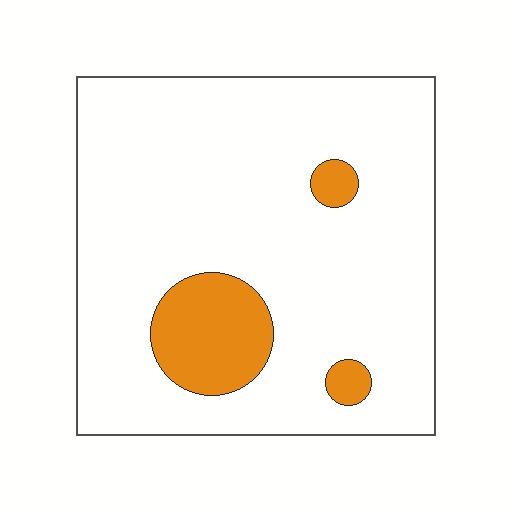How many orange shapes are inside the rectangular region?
3.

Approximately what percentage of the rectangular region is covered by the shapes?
Approximately 10%.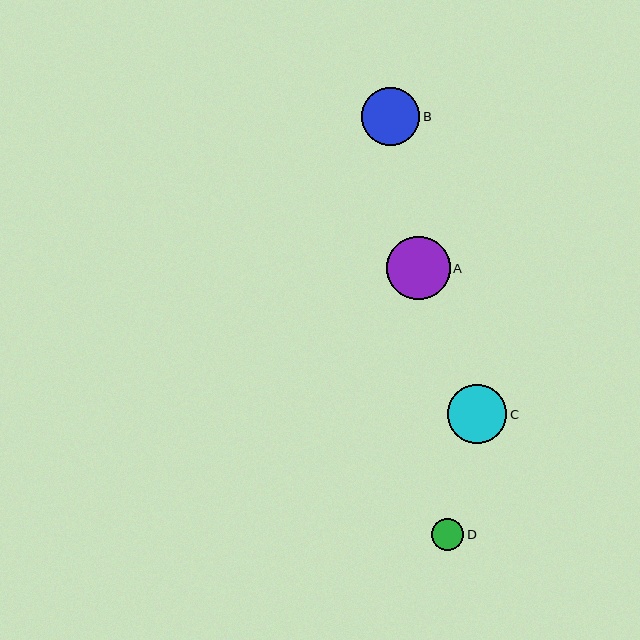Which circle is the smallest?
Circle D is the smallest with a size of approximately 32 pixels.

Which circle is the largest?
Circle A is the largest with a size of approximately 63 pixels.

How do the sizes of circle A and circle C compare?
Circle A and circle C are approximately the same size.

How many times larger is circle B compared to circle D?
Circle B is approximately 1.8 times the size of circle D.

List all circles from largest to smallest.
From largest to smallest: A, C, B, D.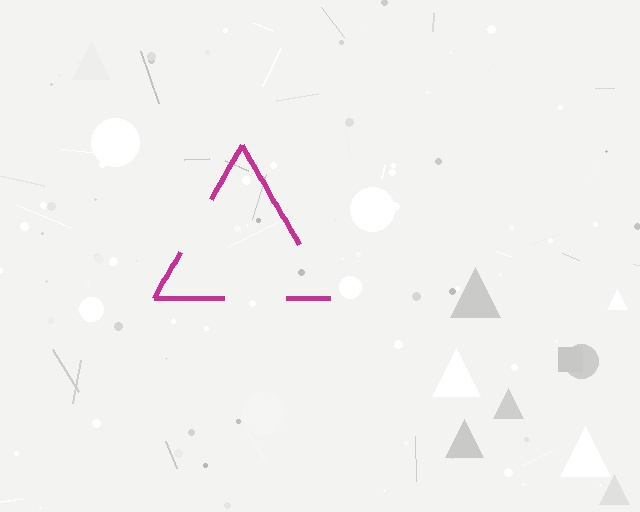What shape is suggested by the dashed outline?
The dashed outline suggests a triangle.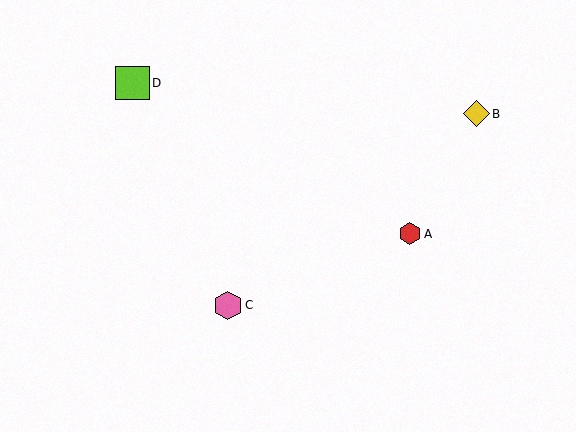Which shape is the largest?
The lime square (labeled D) is the largest.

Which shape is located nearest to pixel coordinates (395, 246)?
The red hexagon (labeled A) at (410, 234) is nearest to that location.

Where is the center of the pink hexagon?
The center of the pink hexagon is at (228, 305).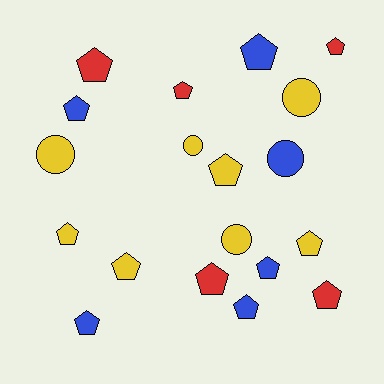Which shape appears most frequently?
Pentagon, with 14 objects.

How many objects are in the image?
There are 19 objects.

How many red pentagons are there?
There are 5 red pentagons.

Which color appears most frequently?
Yellow, with 8 objects.